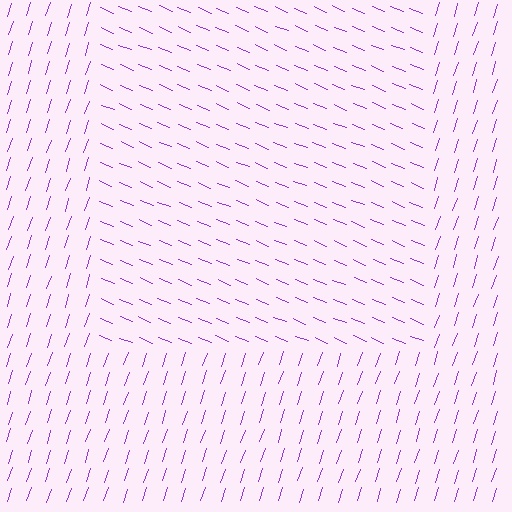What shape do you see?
I see a rectangle.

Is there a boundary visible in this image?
Yes, there is a texture boundary formed by a change in line orientation.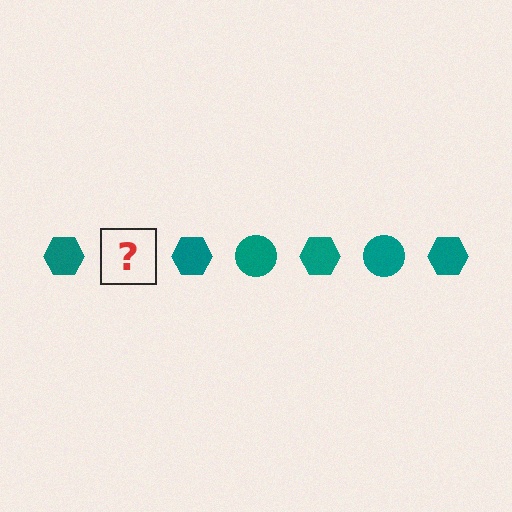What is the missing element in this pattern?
The missing element is a teal circle.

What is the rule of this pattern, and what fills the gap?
The rule is that the pattern cycles through hexagon, circle shapes in teal. The gap should be filled with a teal circle.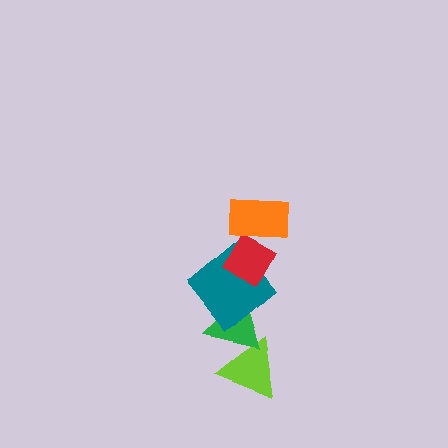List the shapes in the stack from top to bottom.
From top to bottom: the orange rectangle, the red diamond, the teal diamond, the green triangle, the lime triangle.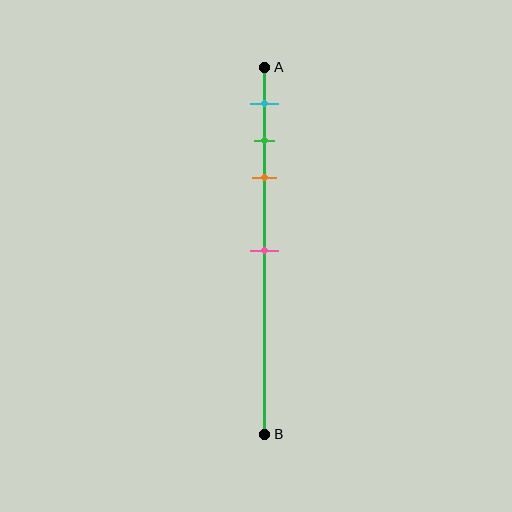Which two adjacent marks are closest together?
The green and orange marks are the closest adjacent pair.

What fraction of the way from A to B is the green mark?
The green mark is approximately 20% (0.2) of the way from A to B.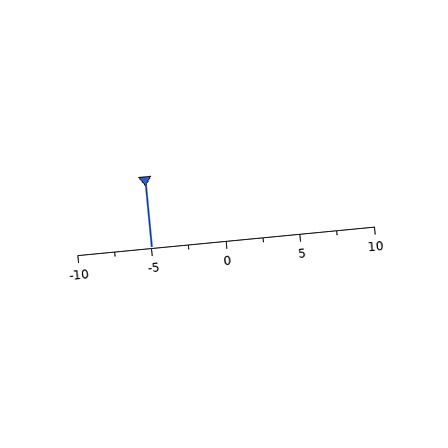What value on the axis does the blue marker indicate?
The marker indicates approximately -5.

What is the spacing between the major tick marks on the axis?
The major ticks are spaced 5 apart.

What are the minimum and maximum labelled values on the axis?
The axis runs from -10 to 10.